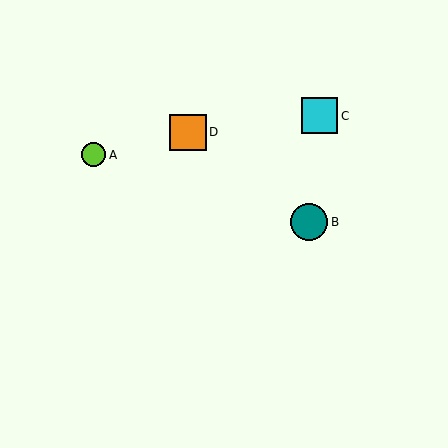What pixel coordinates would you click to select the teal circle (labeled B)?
Click at (309, 222) to select the teal circle B.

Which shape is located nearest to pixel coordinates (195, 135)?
The orange square (labeled D) at (188, 132) is nearest to that location.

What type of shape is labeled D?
Shape D is an orange square.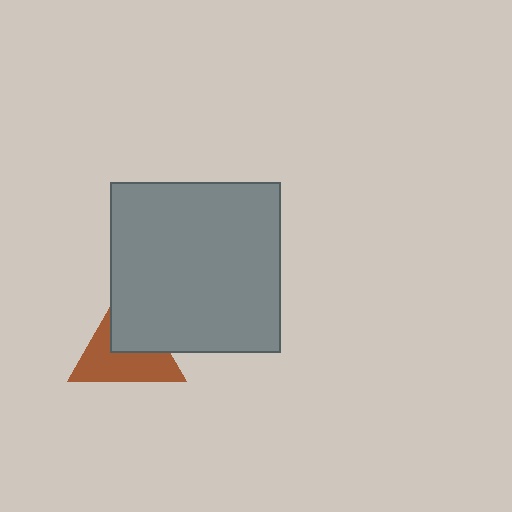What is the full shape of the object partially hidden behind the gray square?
The partially hidden object is a brown triangle.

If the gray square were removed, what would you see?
You would see the complete brown triangle.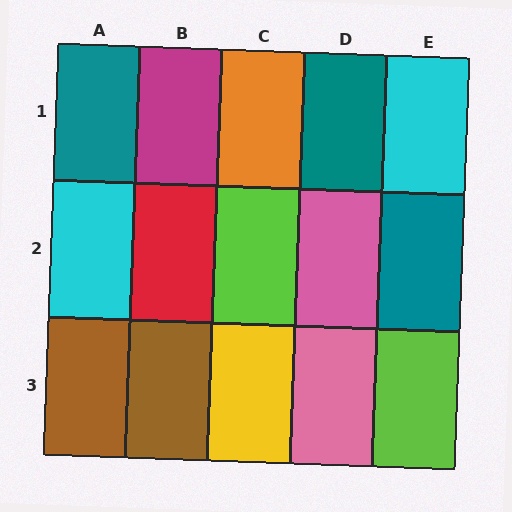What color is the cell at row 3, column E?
Lime.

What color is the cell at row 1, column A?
Teal.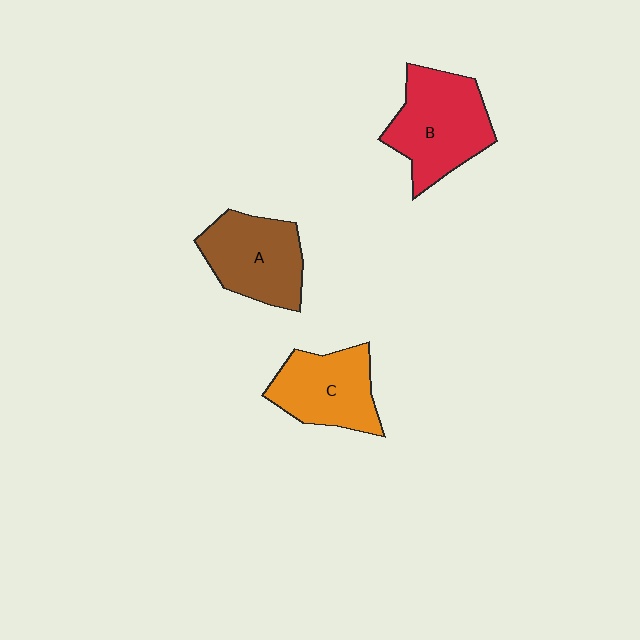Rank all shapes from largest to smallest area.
From largest to smallest: B (red), A (brown), C (orange).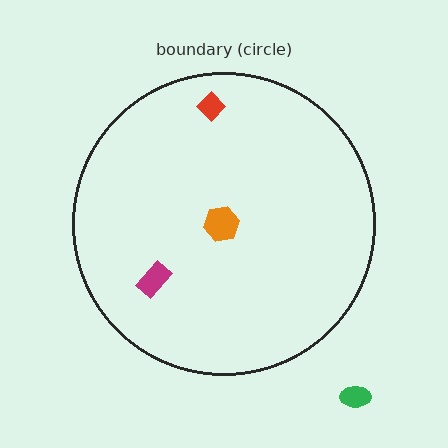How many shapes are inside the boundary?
3 inside, 1 outside.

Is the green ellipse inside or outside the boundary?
Outside.